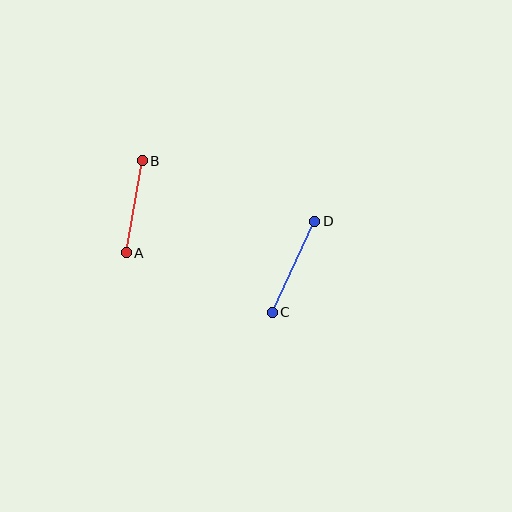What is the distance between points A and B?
The distance is approximately 93 pixels.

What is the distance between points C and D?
The distance is approximately 100 pixels.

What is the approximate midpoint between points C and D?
The midpoint is at approximately (293, 267) pixels.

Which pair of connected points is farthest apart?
Points C and D are farthest apart.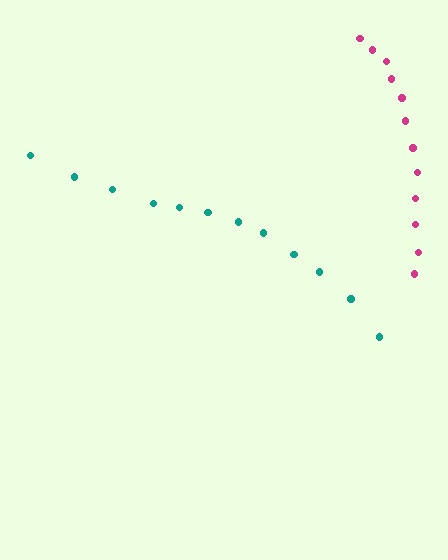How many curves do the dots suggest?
There are 2 distinct paths.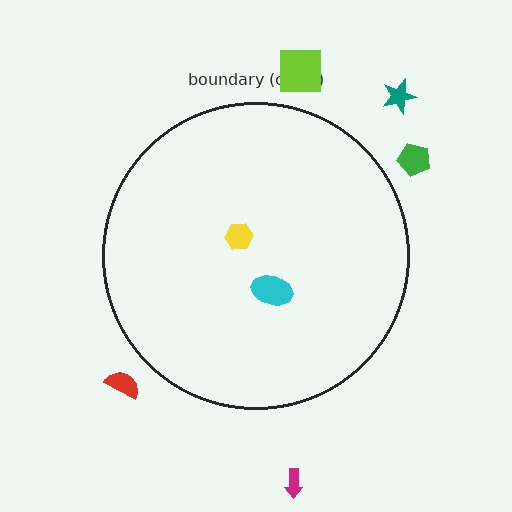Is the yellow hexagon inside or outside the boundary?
Inside.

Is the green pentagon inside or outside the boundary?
Outside.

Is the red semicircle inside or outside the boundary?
Outside.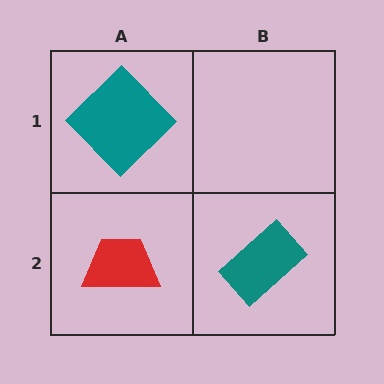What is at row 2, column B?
A teal rectangle.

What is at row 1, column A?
A teal diamond.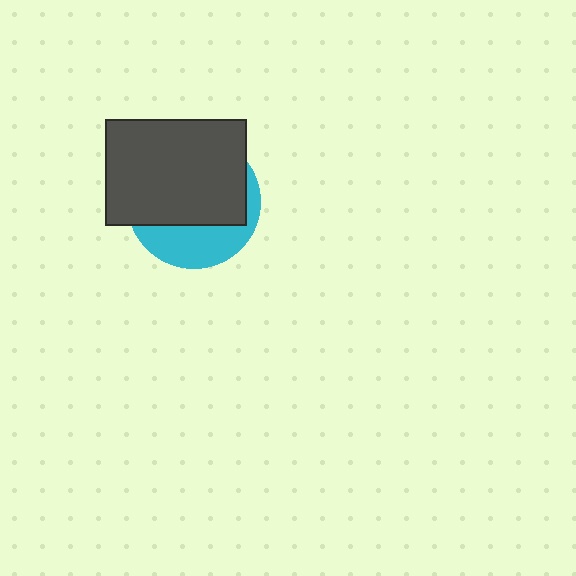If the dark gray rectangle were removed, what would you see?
You would see the complete cyan circle.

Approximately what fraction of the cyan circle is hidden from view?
Roughly 67% of the cyan circle is hidden behind the dark gray rectangle.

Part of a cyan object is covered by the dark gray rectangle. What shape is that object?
It is a circle.